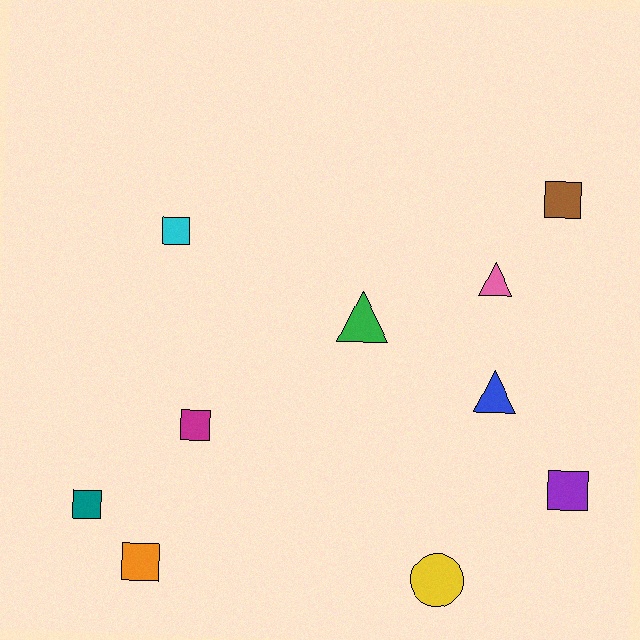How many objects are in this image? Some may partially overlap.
There are 10 objects.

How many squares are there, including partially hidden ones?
There are 6 squares.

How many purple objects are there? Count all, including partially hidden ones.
There is 1 purple object.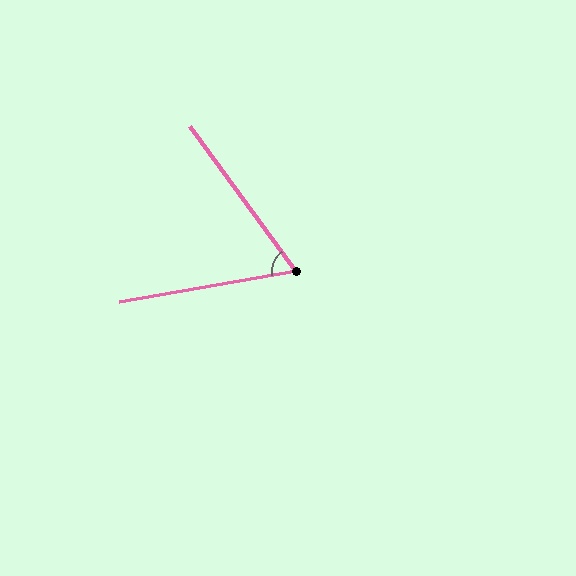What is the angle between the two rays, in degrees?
Approximately 64 degrees.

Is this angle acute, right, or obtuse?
It is acute.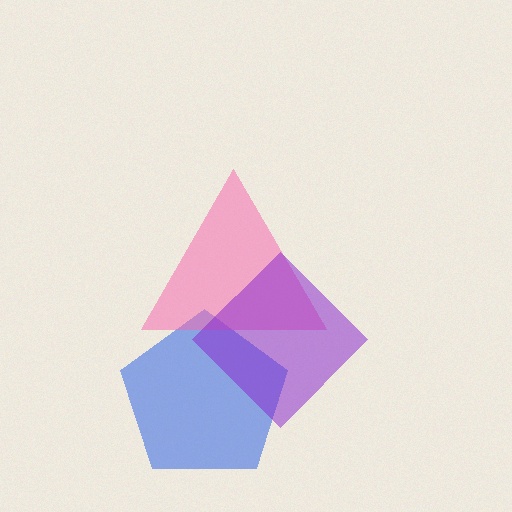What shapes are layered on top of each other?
The layered shapes are: a blue pentagon, a pink triangle, a purple diamond.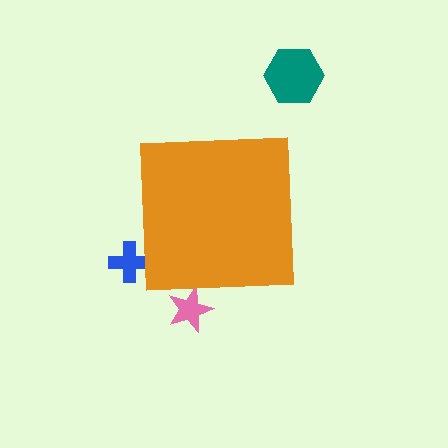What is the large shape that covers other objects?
An orange square.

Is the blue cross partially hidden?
Yes, the blue cross is partially hidden behind the orange square.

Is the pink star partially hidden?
Yes, the pink star is partially hidden behind the orange square.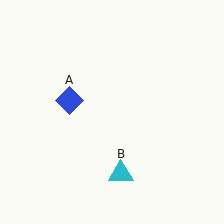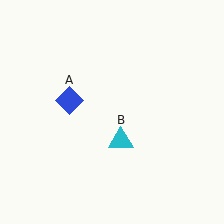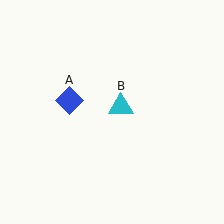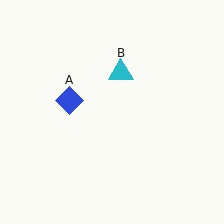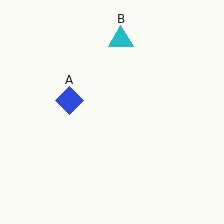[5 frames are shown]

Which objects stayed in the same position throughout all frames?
Blue diamond (object A) remained stationary.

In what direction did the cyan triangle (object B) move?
The cyan triangle (object B) moved up.